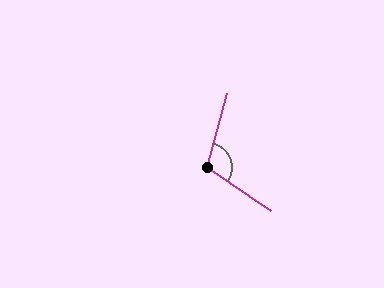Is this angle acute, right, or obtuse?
It is obtuse.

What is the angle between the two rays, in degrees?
Approximately 109 degrees.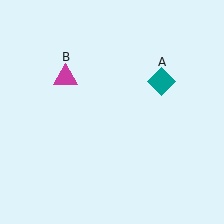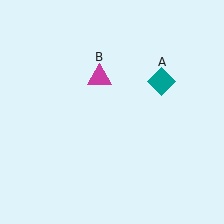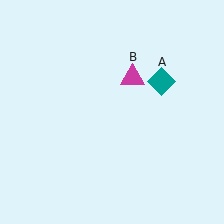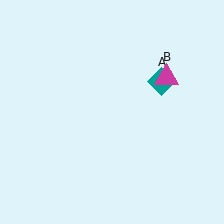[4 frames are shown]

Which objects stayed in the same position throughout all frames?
Teal diamond (object A) remained stationary.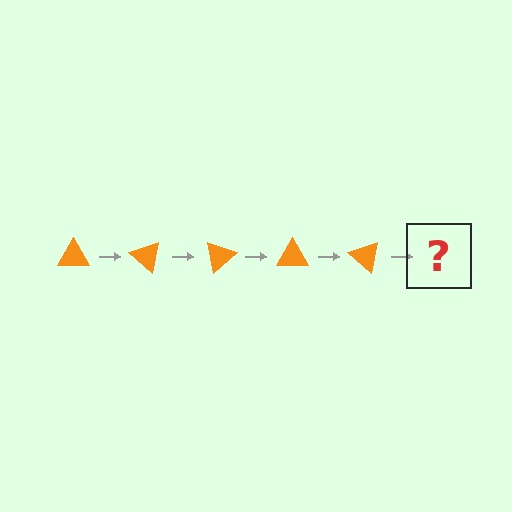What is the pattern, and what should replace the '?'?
The pattern is that the triangle rotates 40 degrees each step. The '?' should be an orange triangle rotated 200 degrees.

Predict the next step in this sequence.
The next step is an orange triangle rotated 200 degrees.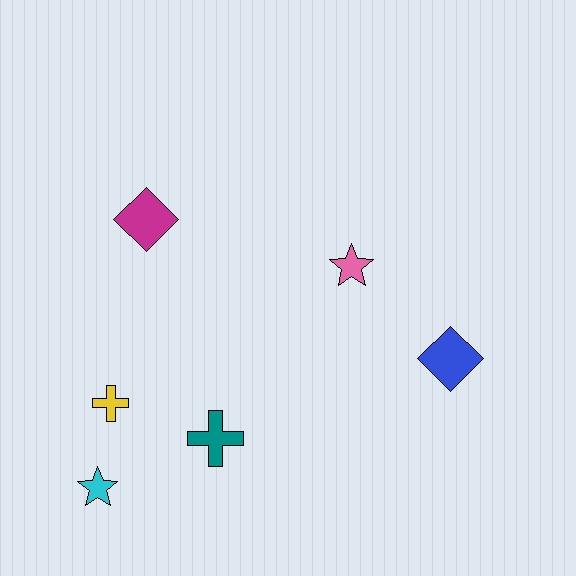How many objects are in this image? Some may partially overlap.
There are 6 objects.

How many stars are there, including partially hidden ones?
There are 2 stars.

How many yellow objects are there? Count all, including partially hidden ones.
There is 1 yellow object.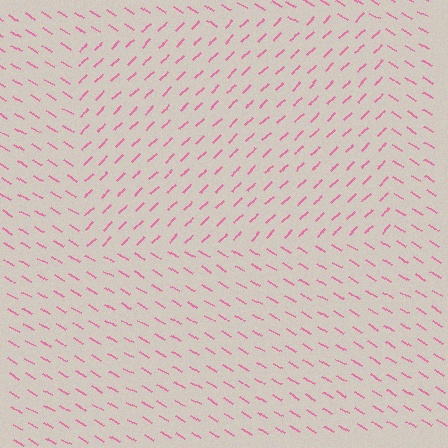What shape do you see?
I see a rectangle.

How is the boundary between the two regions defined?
The boundary is defined purely by a change in line orientation (approximately 75 degrees difference). All lines are the same color and thickness.